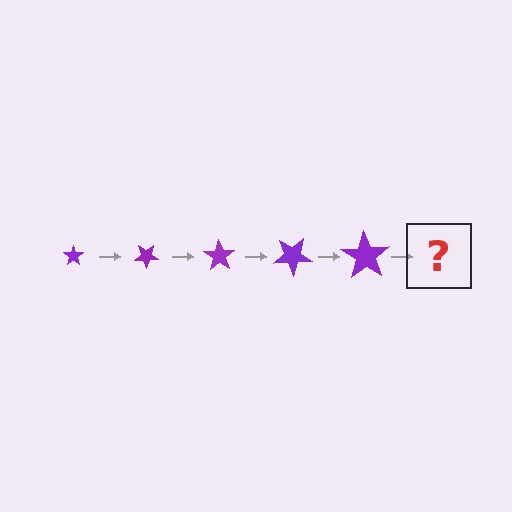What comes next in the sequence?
The next element should be a star, larger than the previous one and rotated 175 degrees from the start.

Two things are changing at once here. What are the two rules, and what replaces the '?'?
The two rules are that the star grows larger each step and it rotates 35 degrees each step. The '?' should be a star, larger than the previous one and rotated 175 degrees from the start.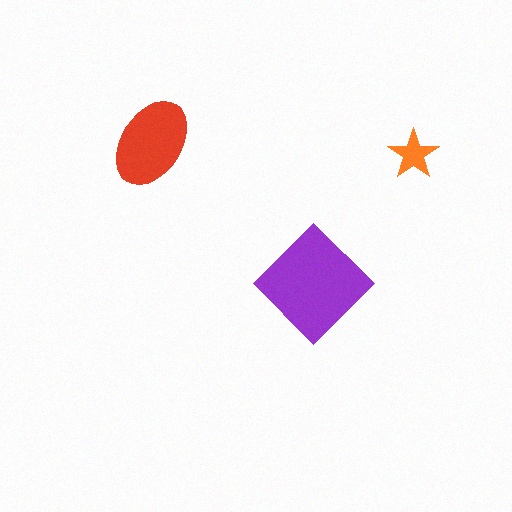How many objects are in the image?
There are 3 objects in the image.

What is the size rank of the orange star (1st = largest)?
3rd.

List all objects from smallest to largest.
The orange star, the red ellipse, the purple diamond.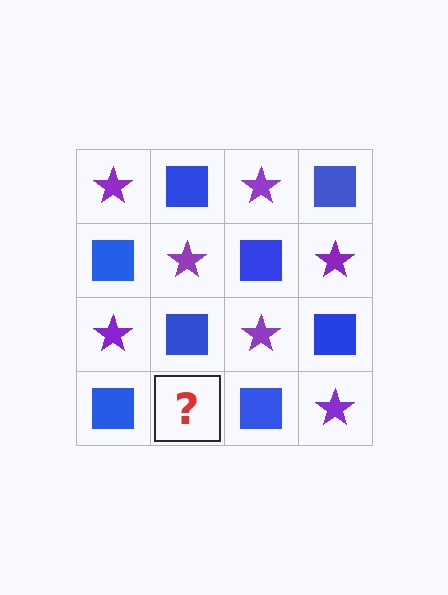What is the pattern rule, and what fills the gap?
The rule is that it alternates purple star and blue square in a checkerboard pattern. The gap should be filled with a purple star.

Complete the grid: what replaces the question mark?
The question mark should be replaced with a purple star.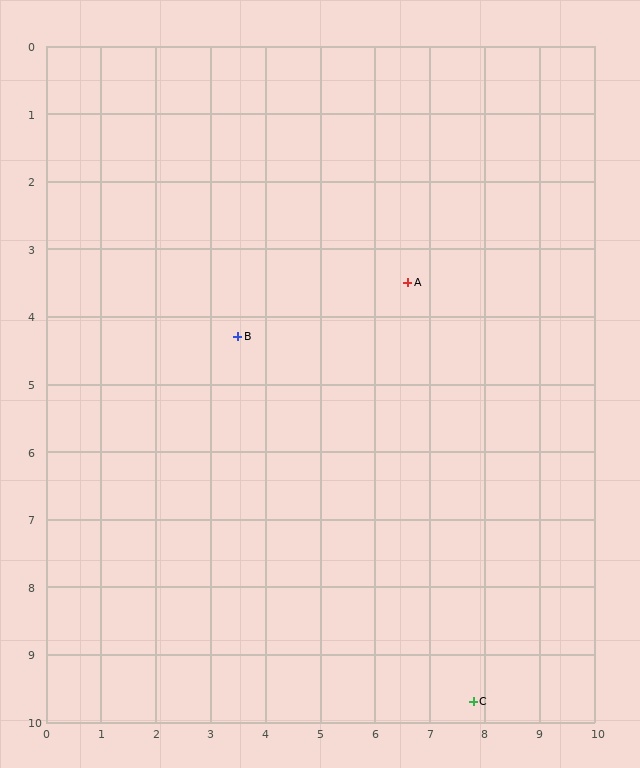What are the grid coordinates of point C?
Point C is at approximately (7.8, 9.7).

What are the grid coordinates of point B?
Point B is at approximately (3.5, 4.3).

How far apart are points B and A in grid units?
Points B and A are about 3.2 grid units apart.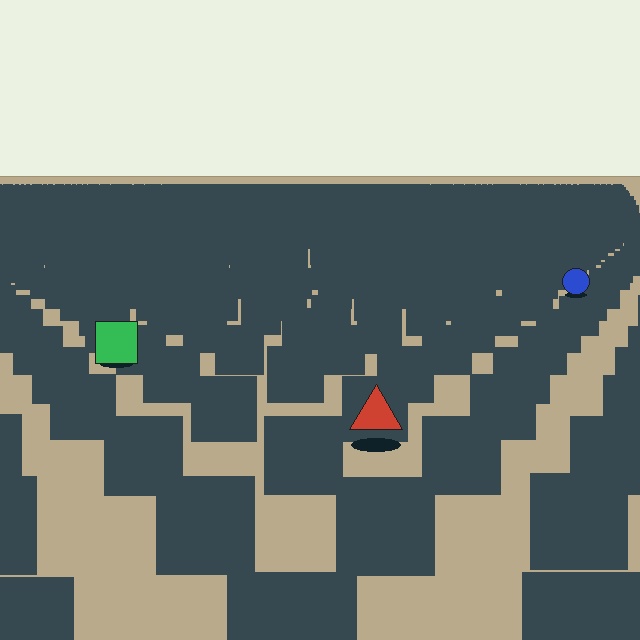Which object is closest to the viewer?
The red triangle is closest. The texture marks near it are larger and more spread out.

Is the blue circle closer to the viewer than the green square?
No. The green square is closer — you can tell from the texture gradient: the ground texture is coarser near it.